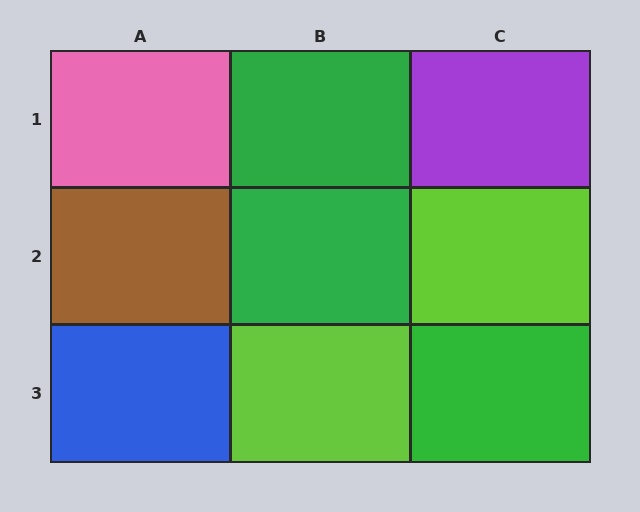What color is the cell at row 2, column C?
Lime.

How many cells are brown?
1 cell is brown.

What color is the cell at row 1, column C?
Purple.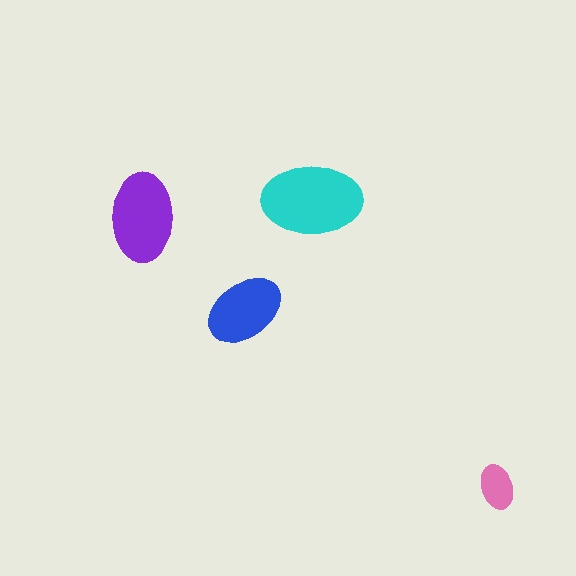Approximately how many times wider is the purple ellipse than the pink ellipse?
About 2 times wider.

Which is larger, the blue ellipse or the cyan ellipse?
The cyan one.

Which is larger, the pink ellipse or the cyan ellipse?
The cyan one.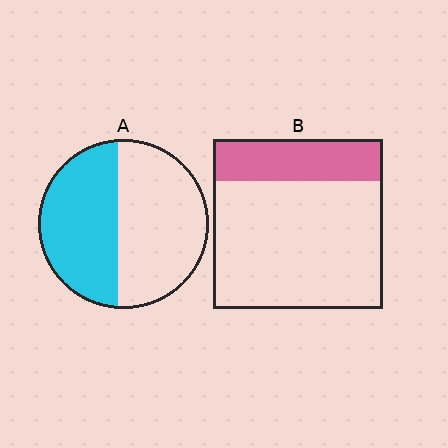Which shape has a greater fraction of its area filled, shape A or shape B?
Shape A.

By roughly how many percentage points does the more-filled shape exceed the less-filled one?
By roughly 20 percentage points (A over B).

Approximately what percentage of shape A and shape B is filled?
A is approximately 45% and B is approximately 25%.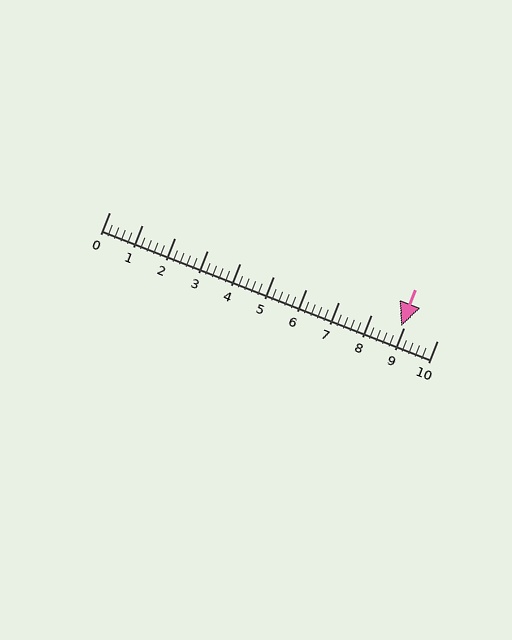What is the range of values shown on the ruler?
The ruler shows values from 0 to 10.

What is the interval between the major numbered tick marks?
The major tick marks are spaced 1 units apart.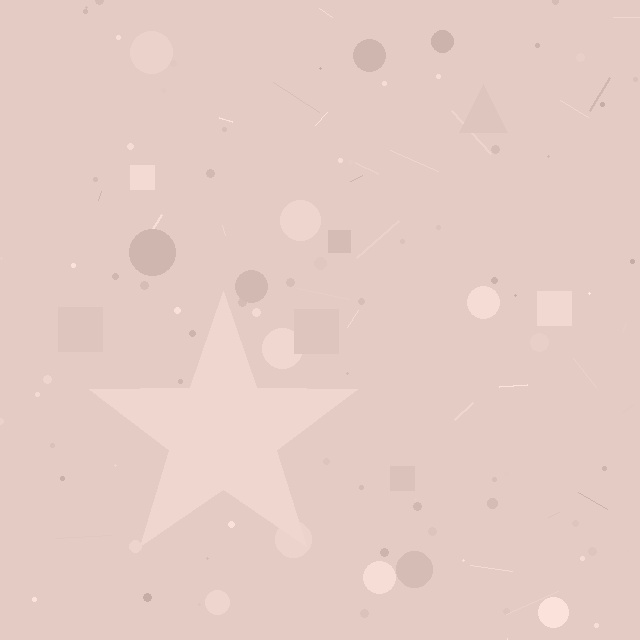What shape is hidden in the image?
A star is hidden in the image.